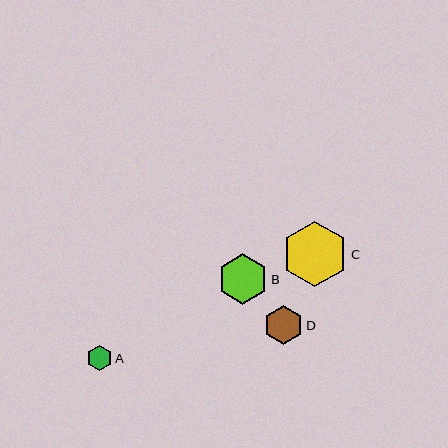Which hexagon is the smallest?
Hexagon A is the smallest with a size of approximately 25 pixels.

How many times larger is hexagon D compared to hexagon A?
Hexagon D is approximately 1.5 times the size of hexagon A.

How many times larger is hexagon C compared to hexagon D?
Hexagon C is approximately 1.7 times the size of hexagon D.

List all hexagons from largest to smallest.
From largest to smallest: C, B, D, A.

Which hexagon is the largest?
Hexagon C is the largest with a size of approximately 66 pixels.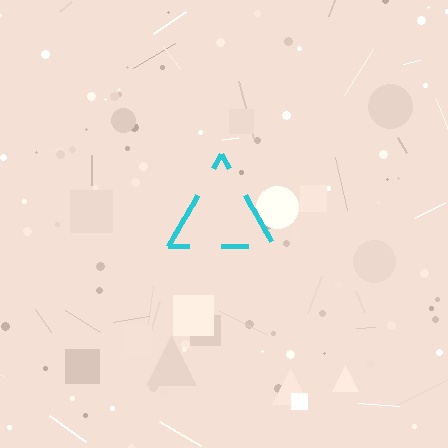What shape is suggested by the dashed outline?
The dashed outline suggests a triangle.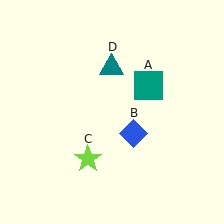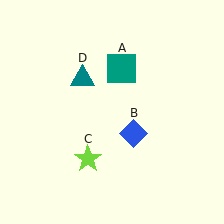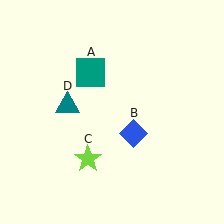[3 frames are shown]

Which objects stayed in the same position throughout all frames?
Blue diamond (object B) and lime star (object C) remained stationary.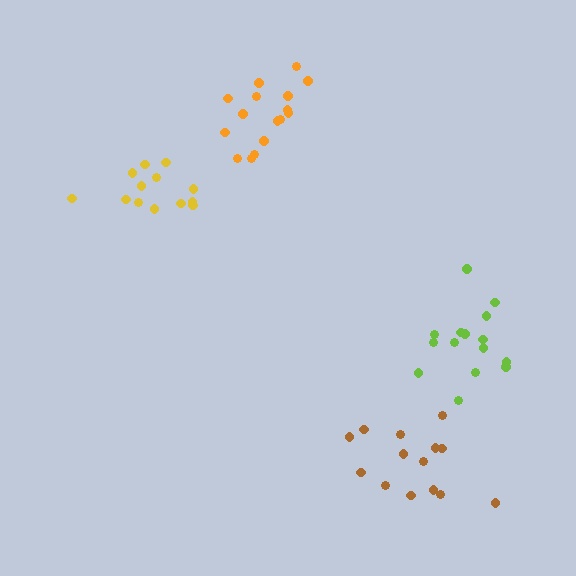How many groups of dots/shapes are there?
There are 4 groups.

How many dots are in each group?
Group 1: 13 dots, Group 2: 16 dots, Group 3: 14 dots, Group 4: 15 dots (58 total).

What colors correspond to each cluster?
The clusters are colored: yellow, orange, brown, lime.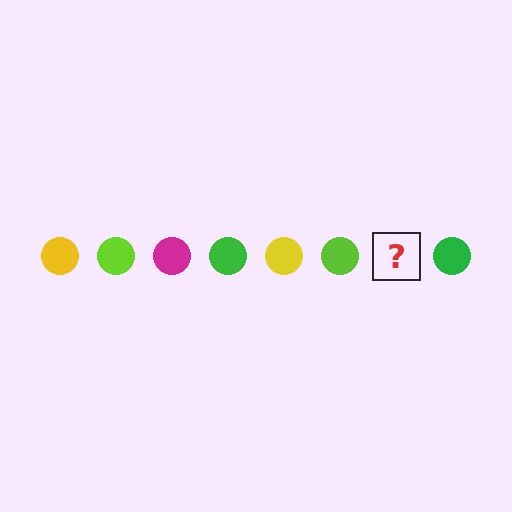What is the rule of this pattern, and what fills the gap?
The rule is that the pattern cycles through yellow, lime, magenta, green circles. The gap should be filled with a magenta circle.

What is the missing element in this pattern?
The missing element is a magenta circle.